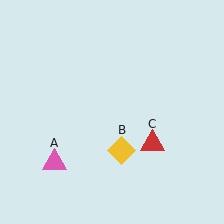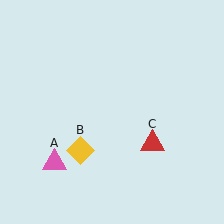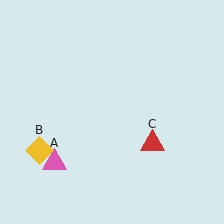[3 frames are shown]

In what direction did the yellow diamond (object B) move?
The yellow diamond (object B) moved left.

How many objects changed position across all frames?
1 object changed position: yellow diamond (object B).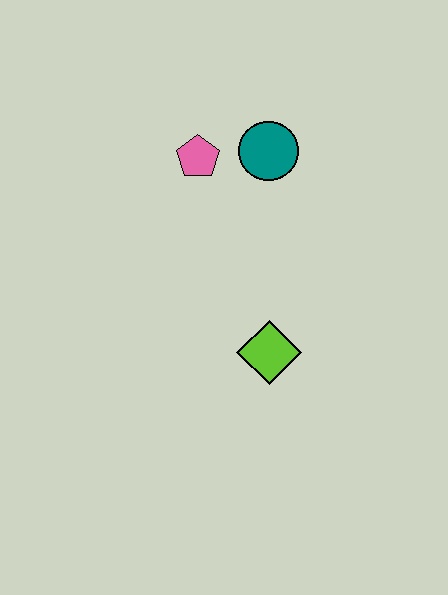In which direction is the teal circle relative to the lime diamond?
The teal circle is above the lime diamond.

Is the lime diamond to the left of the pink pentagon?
No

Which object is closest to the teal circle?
The pink pentagon is closest to the teal circle.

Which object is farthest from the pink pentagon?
The lime diamond is farthest from the pink pentagon.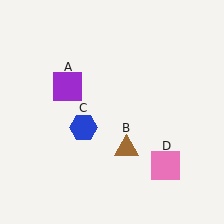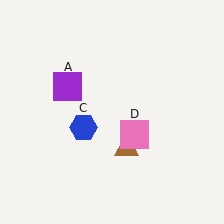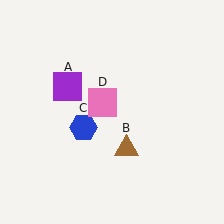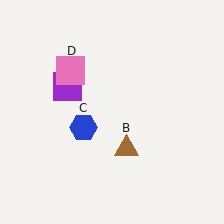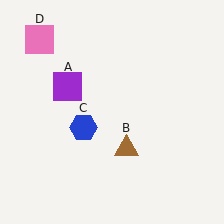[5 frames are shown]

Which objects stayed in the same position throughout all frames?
Purple square (object A) and brown triangle (object B) and blue hexagon (object C) remained stationary.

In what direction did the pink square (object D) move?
The pink square (object D) moved up and to the left.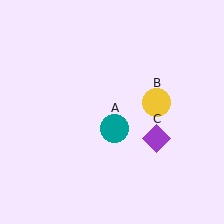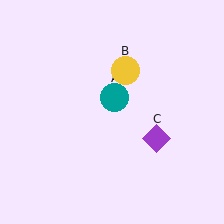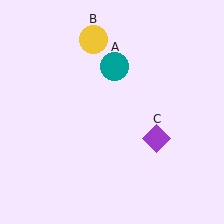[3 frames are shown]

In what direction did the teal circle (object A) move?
The teal circle (object A) moved up.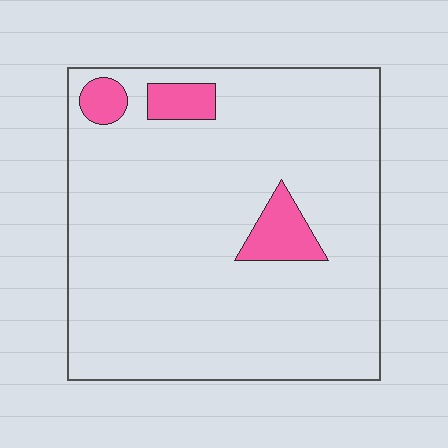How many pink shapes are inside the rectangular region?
3.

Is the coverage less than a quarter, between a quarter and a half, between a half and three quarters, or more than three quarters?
Less than a quarter.